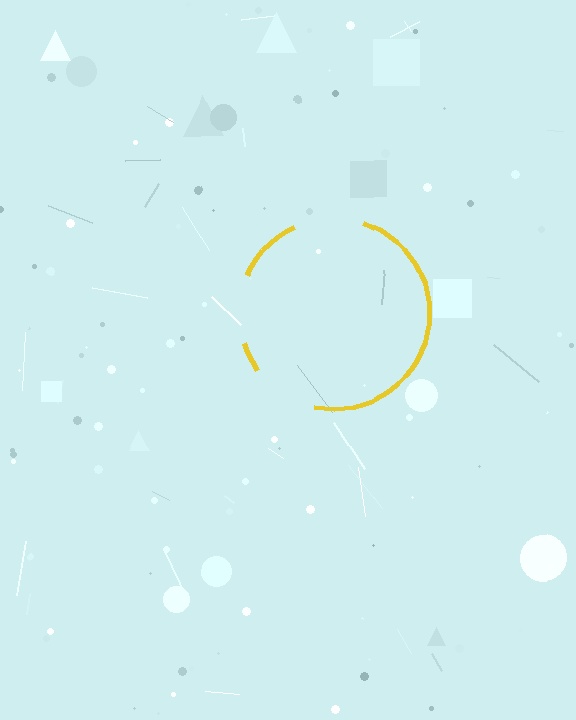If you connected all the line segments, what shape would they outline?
They would outline a circle.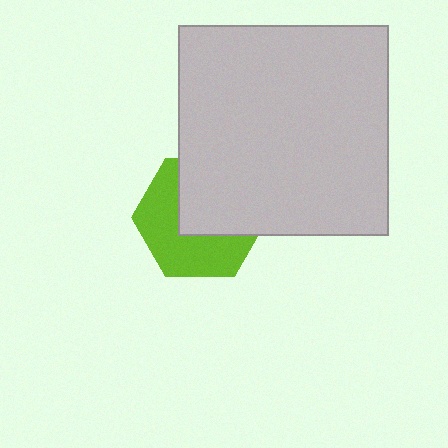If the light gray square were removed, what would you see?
You would see the complete lime hexagon.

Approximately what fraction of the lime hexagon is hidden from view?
Roughly 48% of the lime hexagon is hidden behind the light gray square.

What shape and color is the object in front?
The object in front is a light gray square.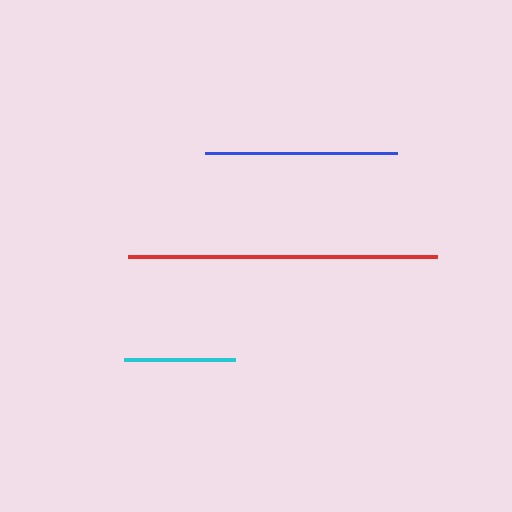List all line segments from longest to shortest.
From longest to shortest: red, blue, cyan.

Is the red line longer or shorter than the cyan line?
The red line is longer than the cyan line.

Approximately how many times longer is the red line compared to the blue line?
The red line is approximately 1.6 times the length of the blue line.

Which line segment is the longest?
The red line is the longest at approximately 309 pixels.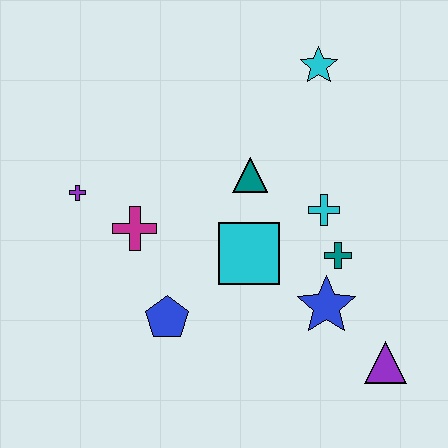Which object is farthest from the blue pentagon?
The cyan star is farthest from the blue pentagon.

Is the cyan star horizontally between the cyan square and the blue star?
Yes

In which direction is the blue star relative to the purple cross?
The blue star is to the right of the purple cross.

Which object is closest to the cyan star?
The teal triangle is closest to the cyan star.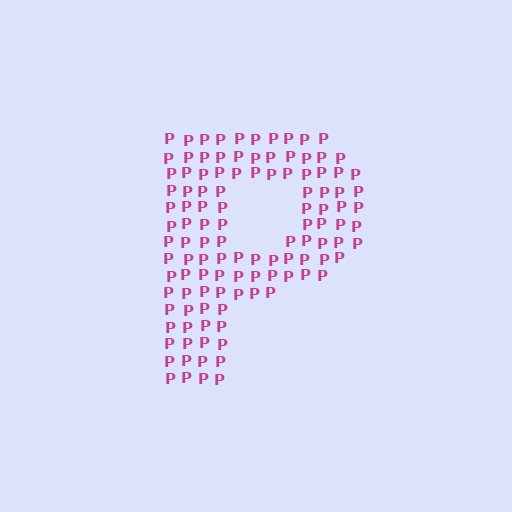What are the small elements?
The small elements are letter P's.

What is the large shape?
The large shape is the letter P.